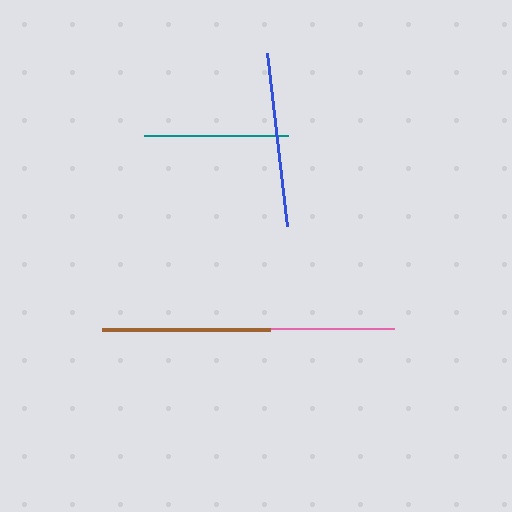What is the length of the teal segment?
The teal segment is approximately 143 pixels long.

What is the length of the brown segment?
The brown segment is approximately 168 pixels long.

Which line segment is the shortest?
The pink line is the shortest at approximately 137 pixels.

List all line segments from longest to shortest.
From longest to shortest: blue, brown, teal, pink.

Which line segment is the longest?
The blue line is the longest at approximately 174 pixels.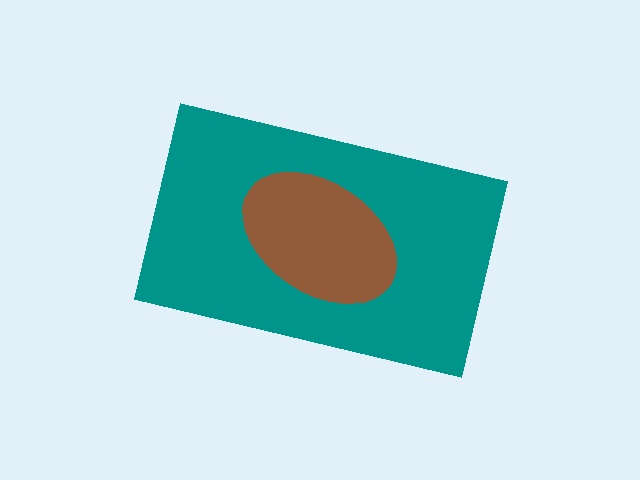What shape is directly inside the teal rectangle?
The brown ellipse.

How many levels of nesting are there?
2.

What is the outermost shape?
The teal rectangle.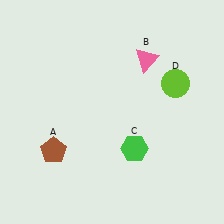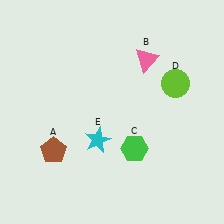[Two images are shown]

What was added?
A cyan star (E) was added in Image 2.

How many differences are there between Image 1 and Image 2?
There is 1 difference between the two images.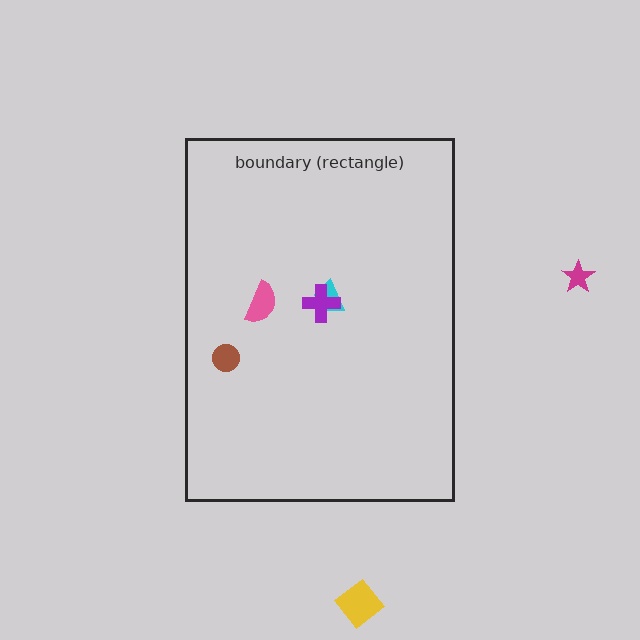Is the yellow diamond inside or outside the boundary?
Outside.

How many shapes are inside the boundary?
4 inside, 2 outside.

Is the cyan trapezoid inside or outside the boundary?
Inside.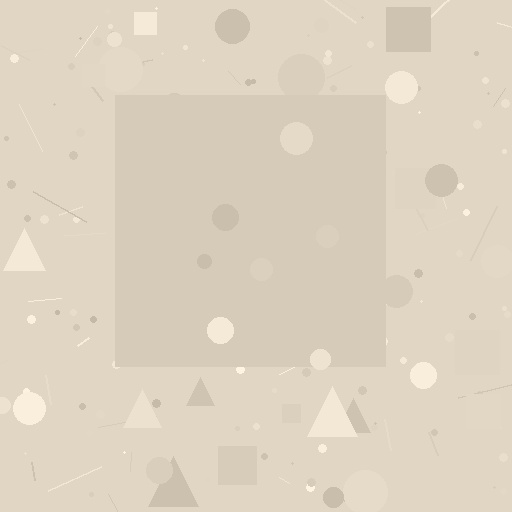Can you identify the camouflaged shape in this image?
The camouflaged shape is a square.